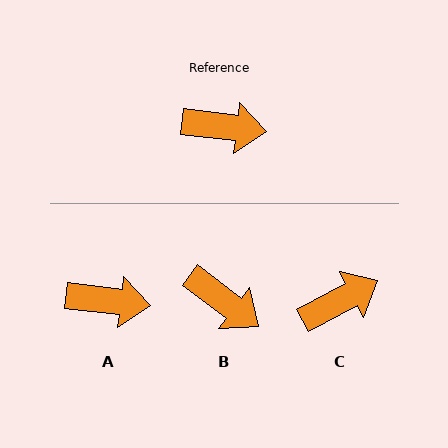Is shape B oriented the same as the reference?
No, it is off by about 30 degrees.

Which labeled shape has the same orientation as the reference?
A.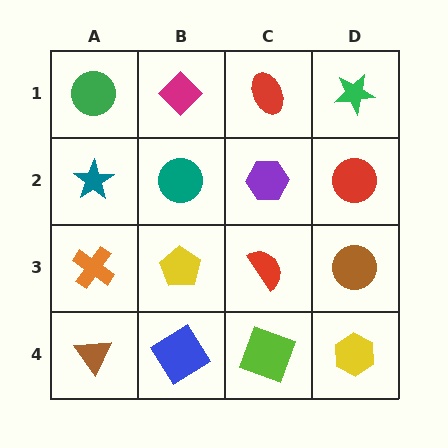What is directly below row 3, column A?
A brown triangle.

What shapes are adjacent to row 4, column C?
A red semicircle (row 3, column C), a blue diamond (row 4, column B), a yellow hexagon (row 4, column D).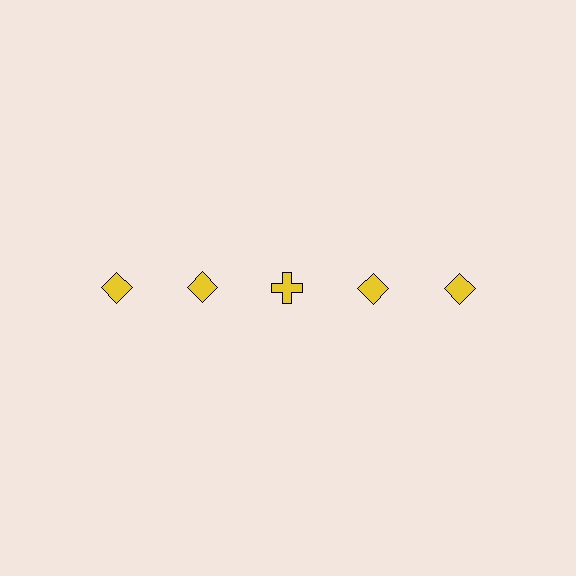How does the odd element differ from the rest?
It has a different shape: cross instead of diamond.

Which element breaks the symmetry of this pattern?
The yellow cross in the top row, center column breaks the symmetry. All other shapes are yellow diamonds.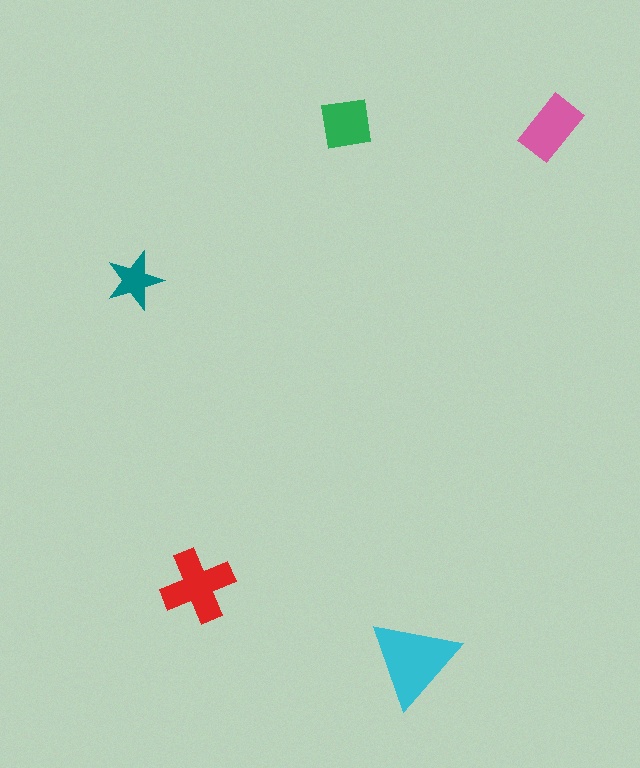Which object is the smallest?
The teal star.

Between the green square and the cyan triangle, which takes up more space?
The cyan triangle.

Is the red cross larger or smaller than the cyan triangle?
Smaller.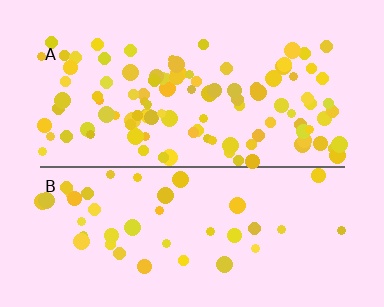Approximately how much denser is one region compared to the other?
Approximately 2.5× — region A over region B.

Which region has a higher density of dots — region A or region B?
A (the top).